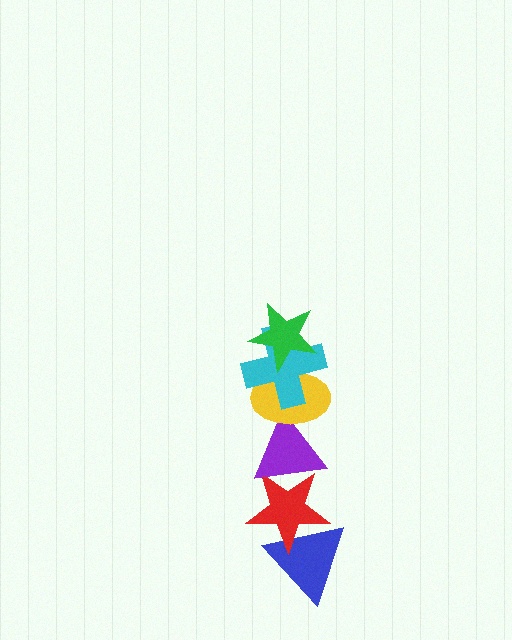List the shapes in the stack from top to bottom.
From top to bottom: the green star, the cyan cross, the yellow ellipse, the purple triangle, the red star, the blue triangle.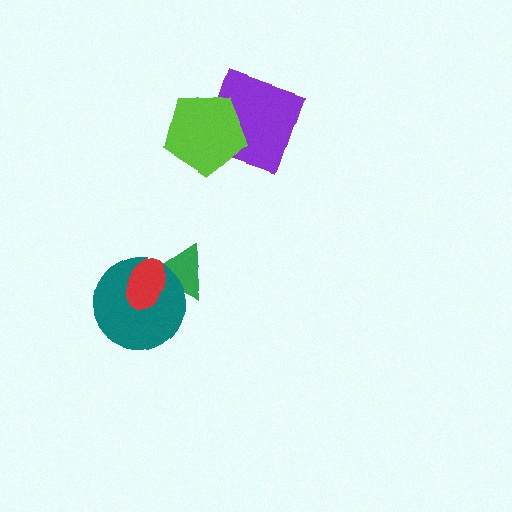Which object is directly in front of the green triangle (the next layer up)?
The teal circle is directly in front of the green triangle.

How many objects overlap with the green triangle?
2 objects overlap with the green triangle.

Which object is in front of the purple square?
The lime pentagon is in front of the purple square.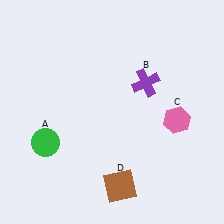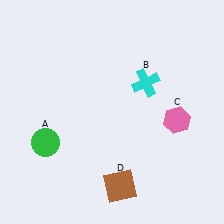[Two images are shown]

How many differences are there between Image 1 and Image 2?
There is 1 difference between the two images.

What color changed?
The cross (B) changed from purple in Image 1 to cyan in Image 2.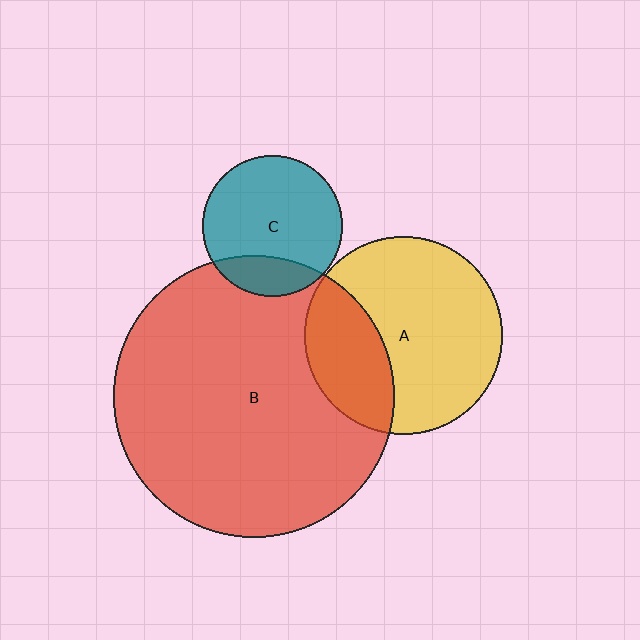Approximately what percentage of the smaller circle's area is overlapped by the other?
Approximately 30%.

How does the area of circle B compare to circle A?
Approximately 2.0 times.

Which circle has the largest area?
Circle B (red).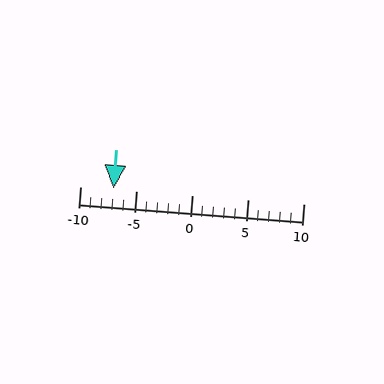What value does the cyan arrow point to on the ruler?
The cyan arrow points to approximately -7.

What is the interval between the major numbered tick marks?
The major tick marks are spaced 5 units apart.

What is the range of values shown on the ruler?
The ruler shows values from -10 to 10.